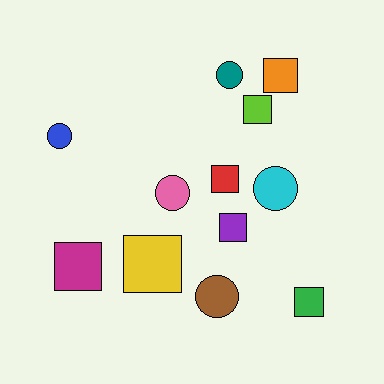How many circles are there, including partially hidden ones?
There are 5 circles.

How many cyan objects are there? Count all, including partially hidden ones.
There is 1 cyan object.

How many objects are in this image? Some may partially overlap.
There are 12 objects.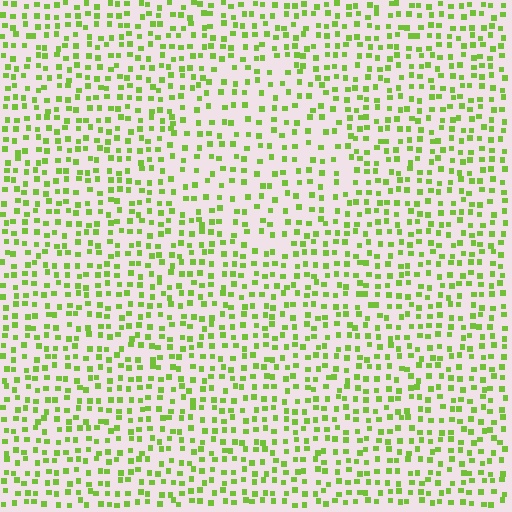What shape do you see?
I see a circle.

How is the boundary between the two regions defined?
The boundary is defined by a change in element density (approximately 1.5x ratio). All elements are the same color, size, and shape.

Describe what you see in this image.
The image contains small lime elements arranged at two different densities. A circle-shaped region is visible where the elements are less densely packed than the surrounding area.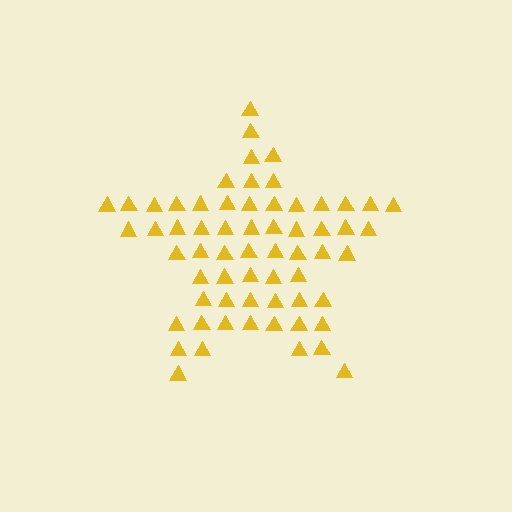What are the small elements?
The small elements are triangles.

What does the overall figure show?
The overall figure shows a star.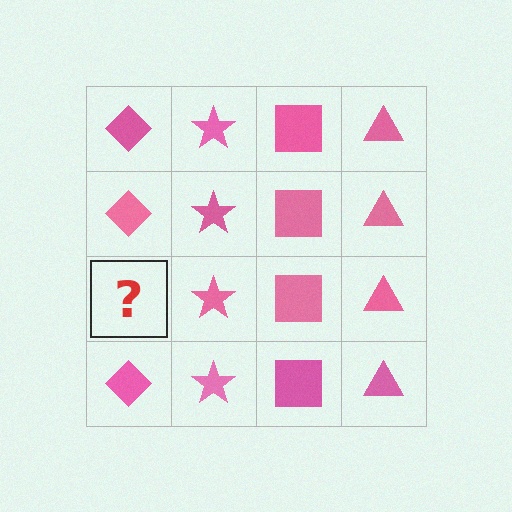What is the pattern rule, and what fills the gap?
The rule is that each column has a consistent shape. The gap should be filled with a pink diamond.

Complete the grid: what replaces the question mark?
The question mark should be replaced with a pink diamond.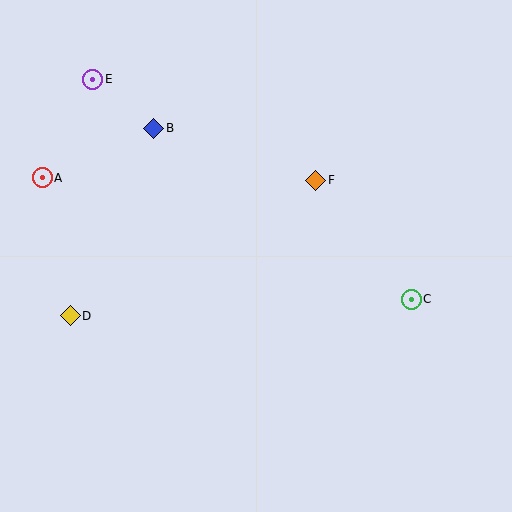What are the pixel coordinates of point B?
Point B is at (154, 128).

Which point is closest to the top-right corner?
Point F is closest to the top-right corner.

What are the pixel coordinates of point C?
Point C is at (411, 299).